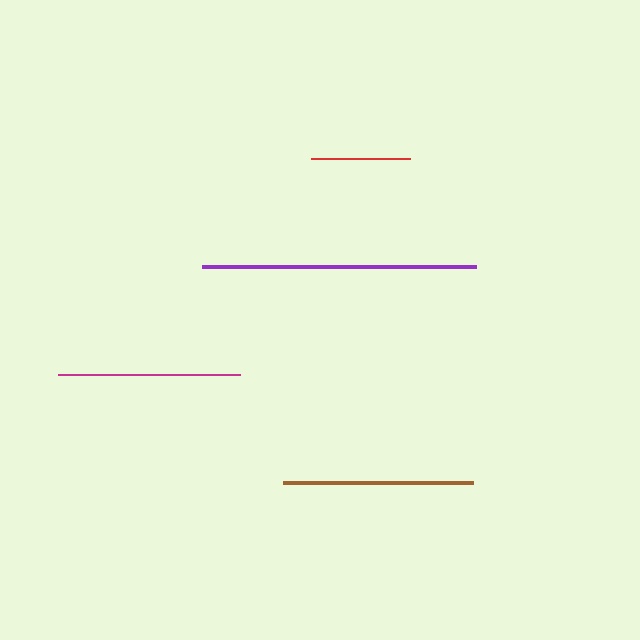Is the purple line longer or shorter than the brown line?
The purple line is longer than the brown line.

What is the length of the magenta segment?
The magenta segment is approximately 181 pixels long.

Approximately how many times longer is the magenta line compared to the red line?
The magenta line is approximately 1.8 times the length of the red line.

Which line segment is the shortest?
The red line is the shortest at approximately 99 pixels.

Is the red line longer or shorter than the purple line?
The purple line is longer than the red line.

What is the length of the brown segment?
The brown segment is approximately 190 pixels long.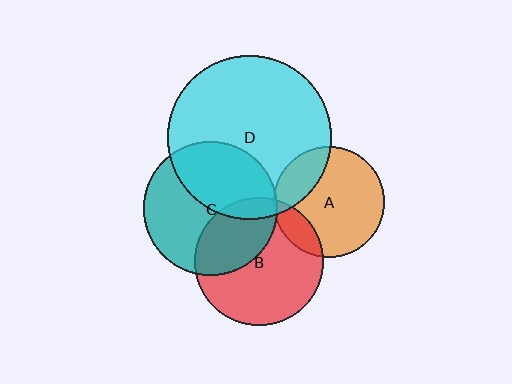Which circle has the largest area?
Circle D (cyan).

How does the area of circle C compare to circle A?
Approximately 1.5 times.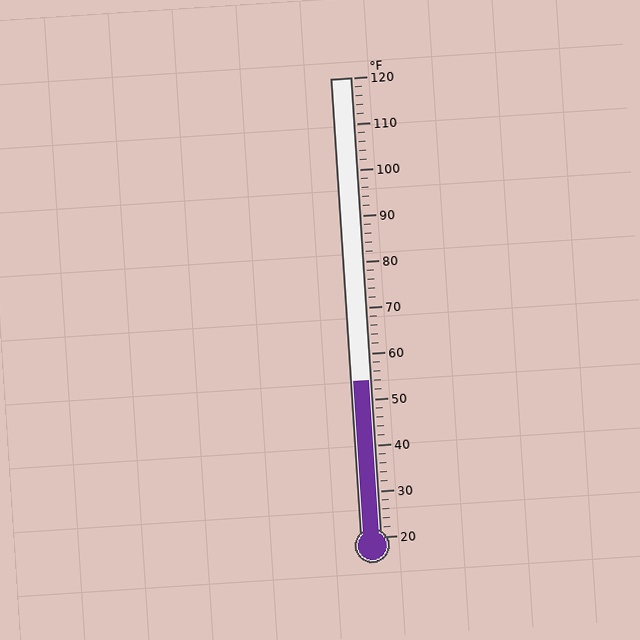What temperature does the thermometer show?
The thermometer shows approximately 54°F.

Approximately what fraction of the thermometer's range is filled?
The thermometer is filled to approximately 35% of its range.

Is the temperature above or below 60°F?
The temperature is below 60°F.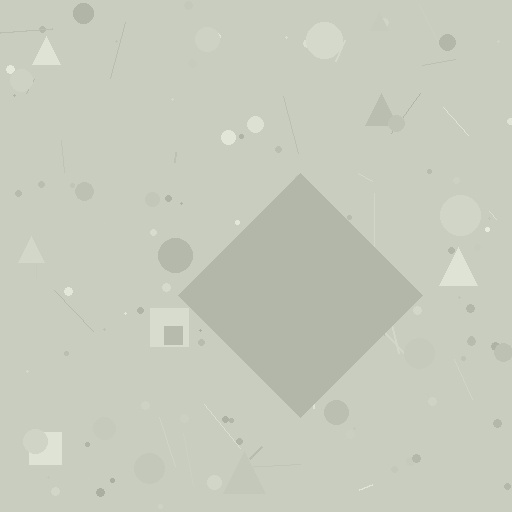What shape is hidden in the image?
A diamond is hidden in the image.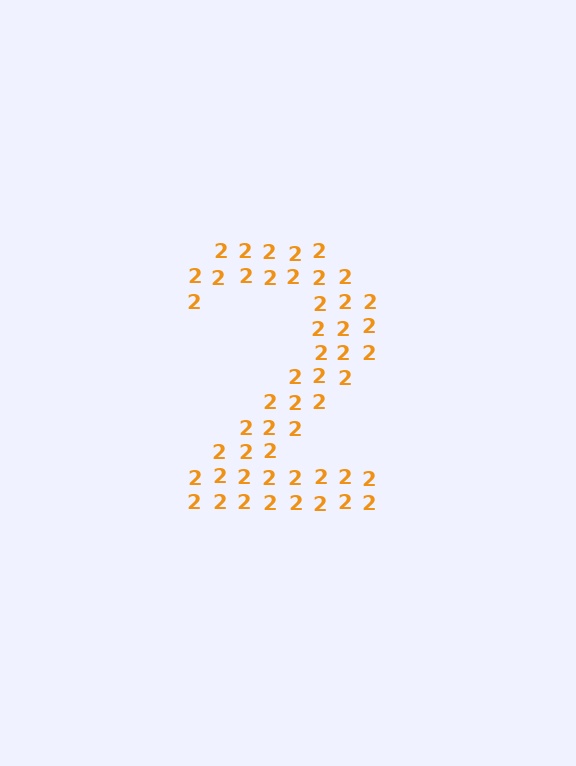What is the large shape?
The large shape is the digit 2.